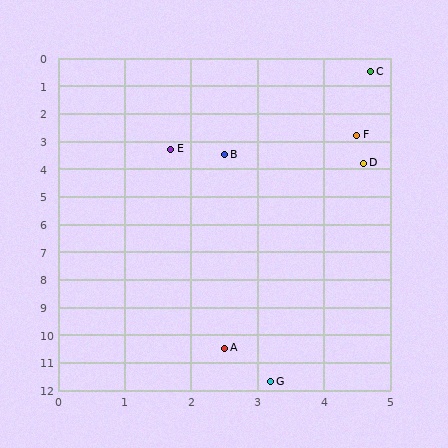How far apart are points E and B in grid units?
Points E and B are about 0.8 grid units apart.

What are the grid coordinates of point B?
Point B is at approximately (2.5, 3.5).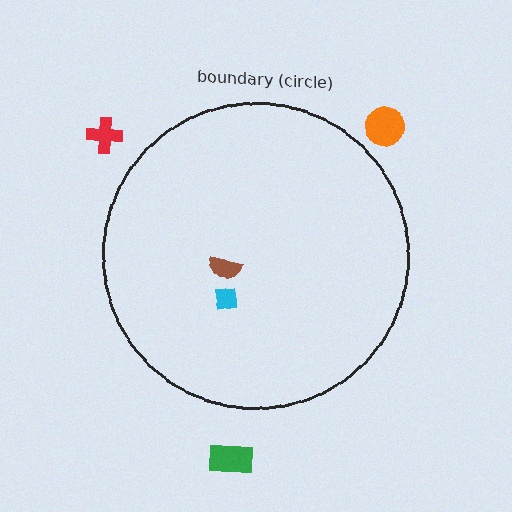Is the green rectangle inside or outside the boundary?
Outside.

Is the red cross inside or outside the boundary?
Outside.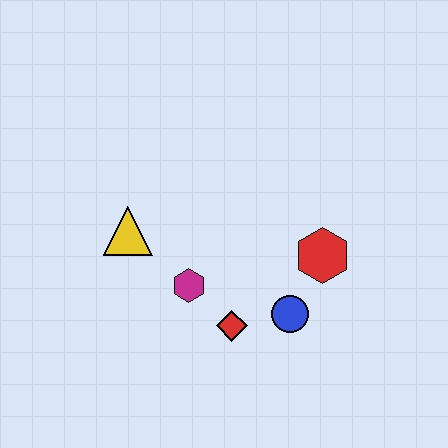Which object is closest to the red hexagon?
The blue circle is closest to the red hexagon.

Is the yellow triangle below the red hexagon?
No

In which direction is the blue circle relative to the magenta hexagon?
The blue circle is to the right of the magenta hexagon.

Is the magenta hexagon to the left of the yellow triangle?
No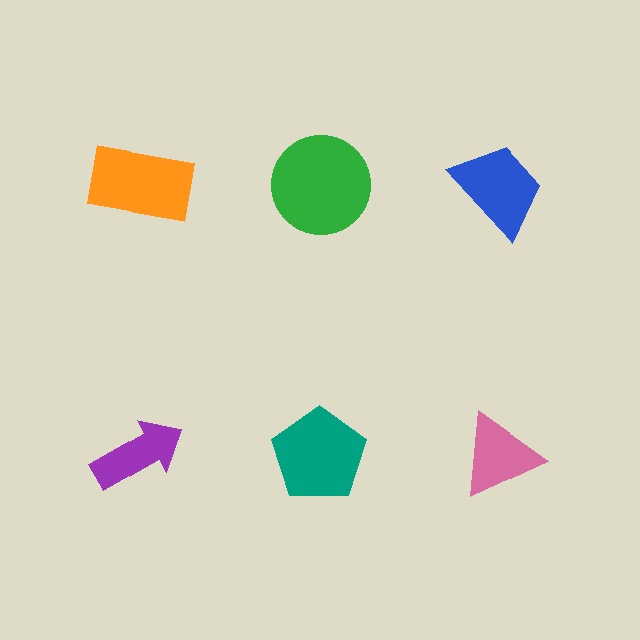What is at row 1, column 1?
An orange rectangle.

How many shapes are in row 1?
3 shapes.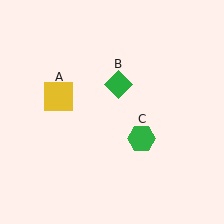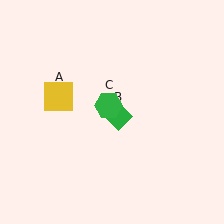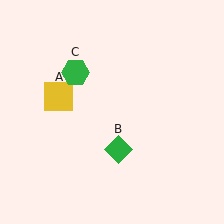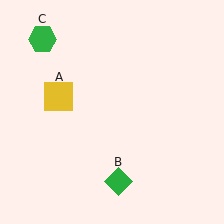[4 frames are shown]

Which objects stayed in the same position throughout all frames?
Yellow square (object A) remained stationary.